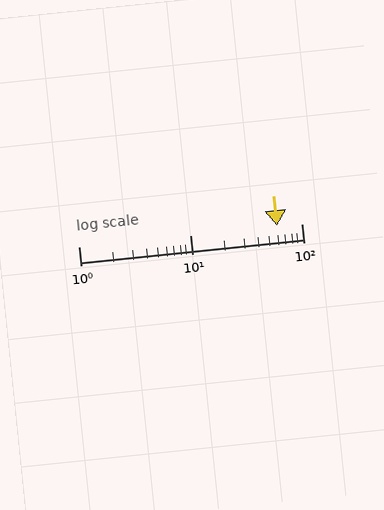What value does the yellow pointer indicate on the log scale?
The pointer indicates approximately 61.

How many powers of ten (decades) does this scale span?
The scale spans 2 decades, from 1 to 100.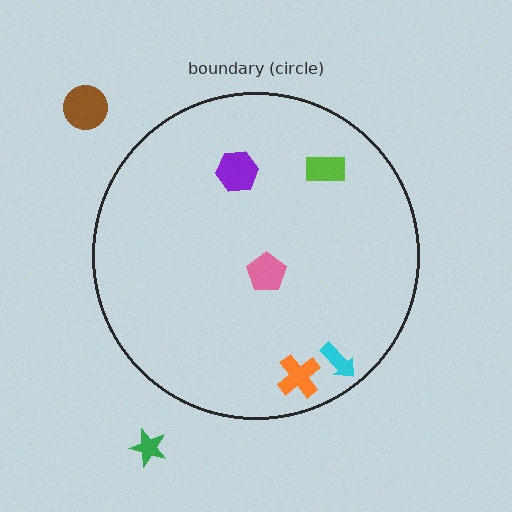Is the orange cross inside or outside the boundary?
Inside.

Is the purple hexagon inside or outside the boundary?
Inside.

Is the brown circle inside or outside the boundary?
Outside.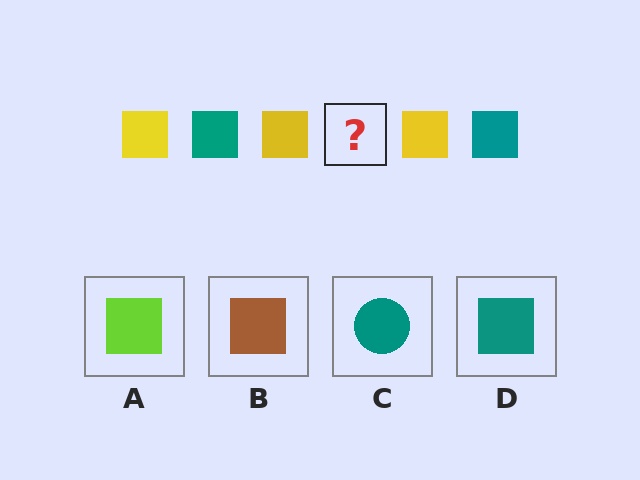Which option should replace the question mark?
Option D.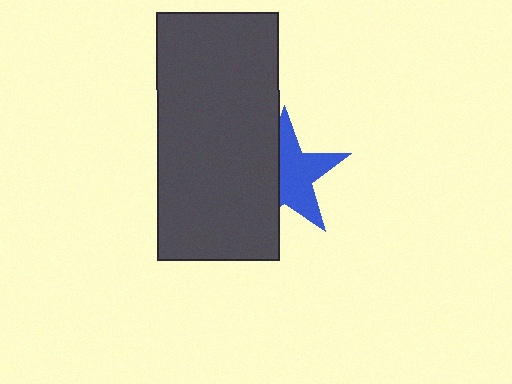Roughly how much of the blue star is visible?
About half of it is visible (roughly 59%).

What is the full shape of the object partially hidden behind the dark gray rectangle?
The partially hidden object is a blue star.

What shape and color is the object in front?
The object in front is a dark gray rectangle.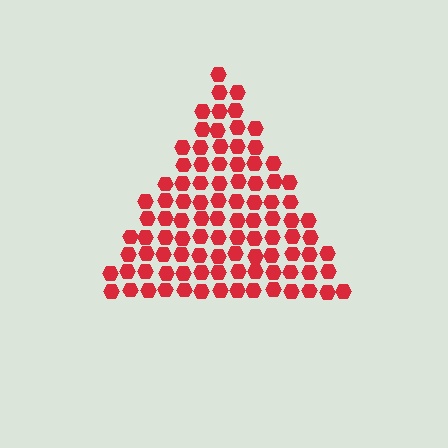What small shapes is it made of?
It is made of small hexagons.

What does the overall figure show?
The overall figure shows a triangle.